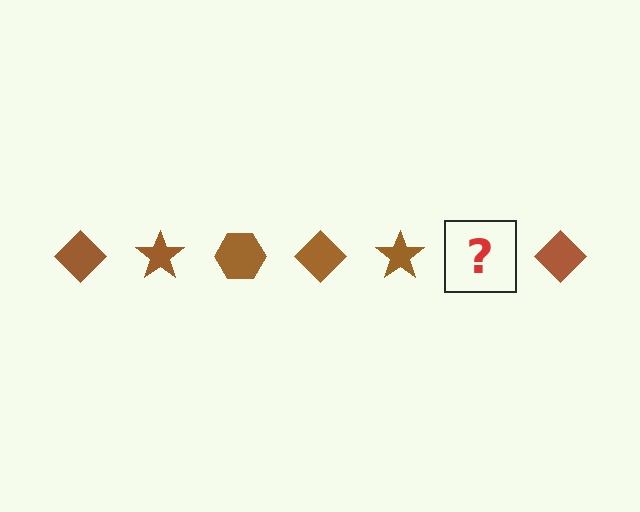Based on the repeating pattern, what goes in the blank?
The blank should be a brown hexagon.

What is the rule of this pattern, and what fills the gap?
The rule is that the pattern cycles through diamond, star, hexagon shapes in brown. The gap should be filled with a brown hexagon.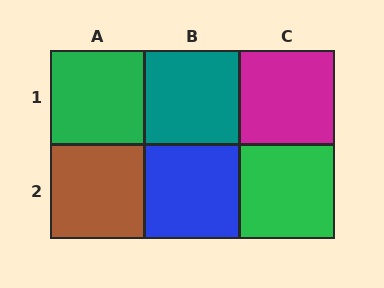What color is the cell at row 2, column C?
Green.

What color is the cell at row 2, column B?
Blue.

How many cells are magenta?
1 cell is magenta.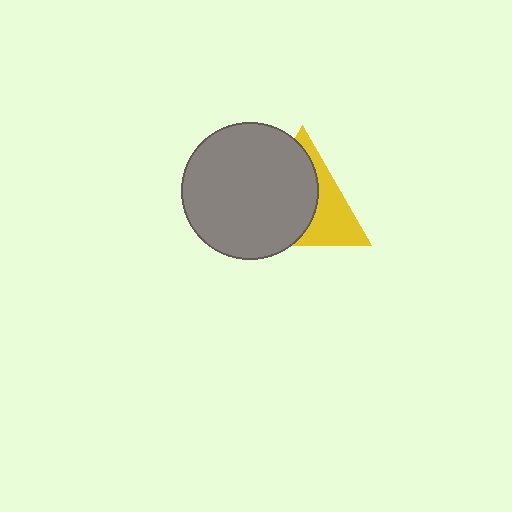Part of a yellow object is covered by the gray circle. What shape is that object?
It is a triangle.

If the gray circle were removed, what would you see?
You would see the complete yellow triangle.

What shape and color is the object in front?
The object in front is a gray circle.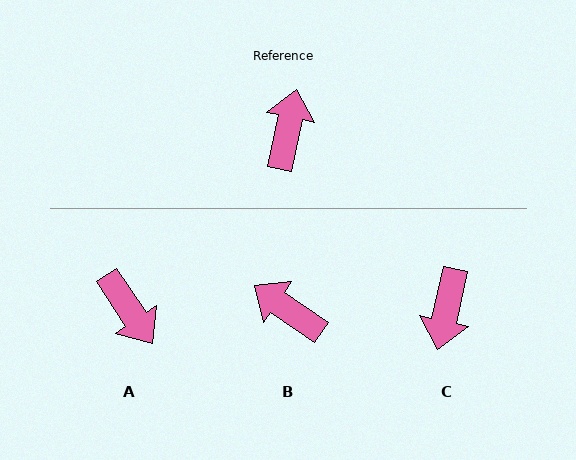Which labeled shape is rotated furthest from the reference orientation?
C, about 179 degrees away.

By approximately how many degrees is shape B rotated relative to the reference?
Approximately 68 degrees counter-clockwise.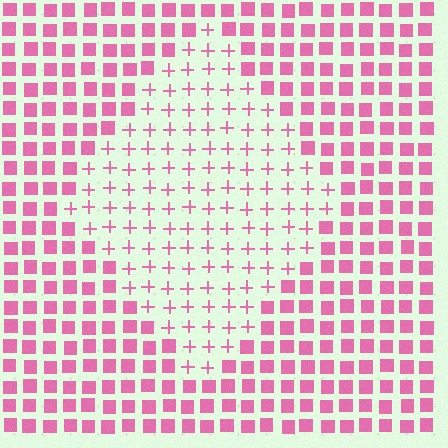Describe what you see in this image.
The image is filled with small pink elements arranged in a uniform grid. A diamond-shaped region contains plus signs, while the surrounding area contains squares. The boundary is defined purely by the change in element shape.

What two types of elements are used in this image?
The image uses plus signs inside the diamond region and squares outside it.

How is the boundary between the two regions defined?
The boundary is defined by a change in element shape: plus signs inside vs. squares outside. All elements share the same color and spacing.